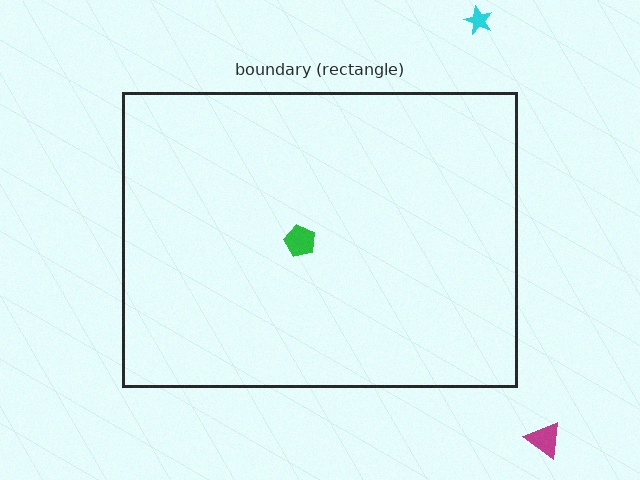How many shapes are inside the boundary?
1 inside, 2 outside.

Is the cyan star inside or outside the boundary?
Outside.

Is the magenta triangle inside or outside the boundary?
Outside.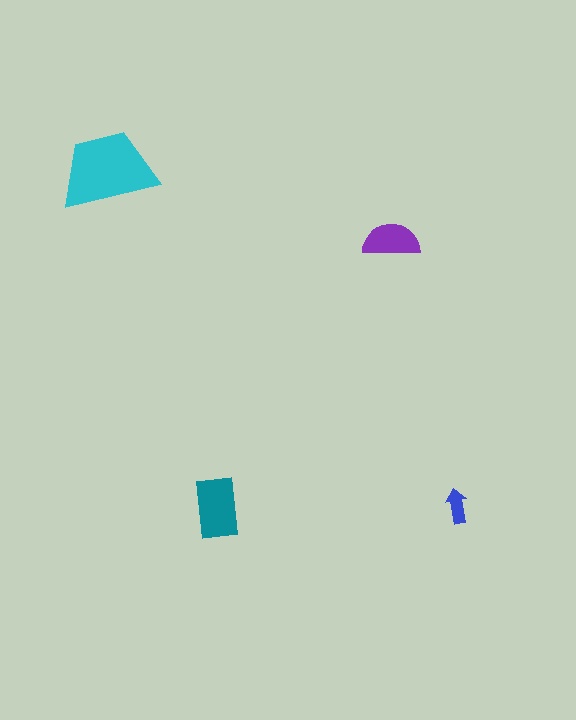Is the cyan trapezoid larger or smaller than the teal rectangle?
Larger.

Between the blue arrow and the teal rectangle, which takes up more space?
The teal rectangle.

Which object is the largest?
The cyan trapezoid.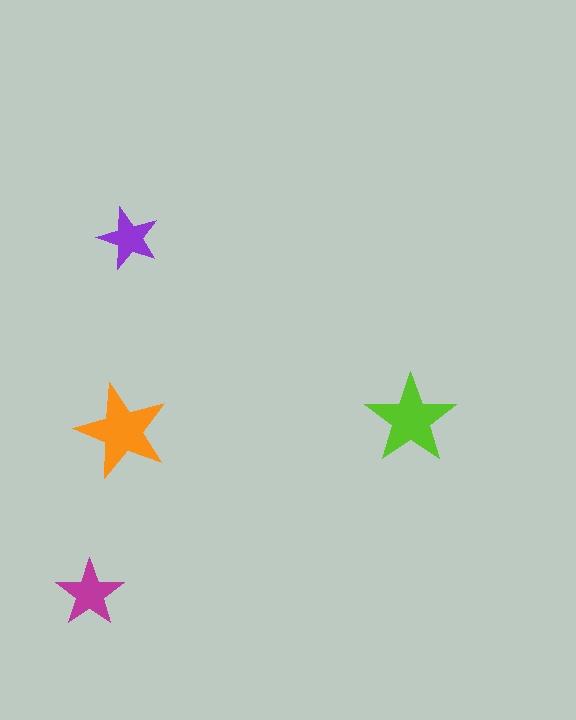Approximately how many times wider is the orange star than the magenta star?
About 1.5 times wider.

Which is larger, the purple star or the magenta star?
The magenta one.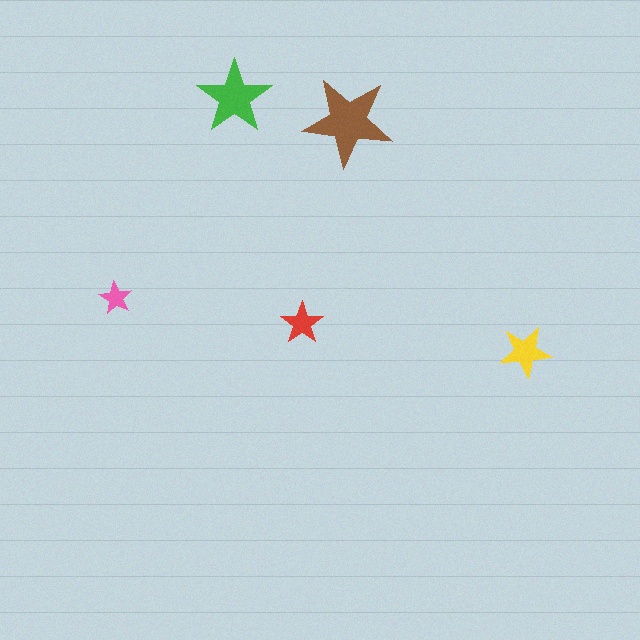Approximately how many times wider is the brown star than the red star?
About 2 times wider.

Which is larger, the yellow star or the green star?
The green one.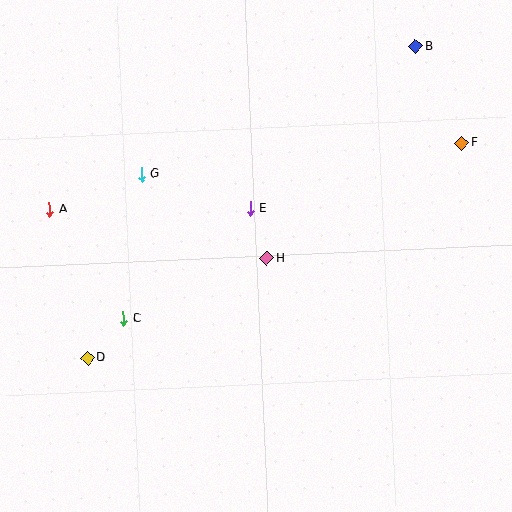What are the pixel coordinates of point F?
Point F is at (462, 143).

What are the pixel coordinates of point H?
Point H is at (267, 258).